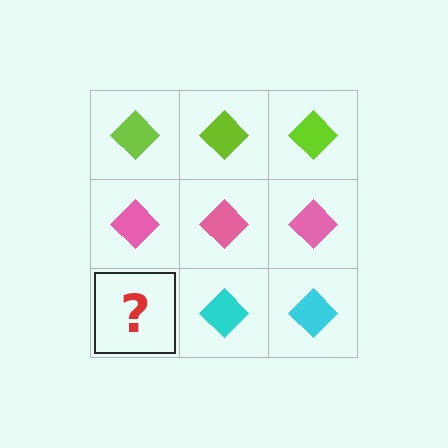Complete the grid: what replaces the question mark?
The question mark should be replaced with a cyan diamond.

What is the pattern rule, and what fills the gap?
The rule is that each row has a consistent color. The gap should be filled with a cyan diamond.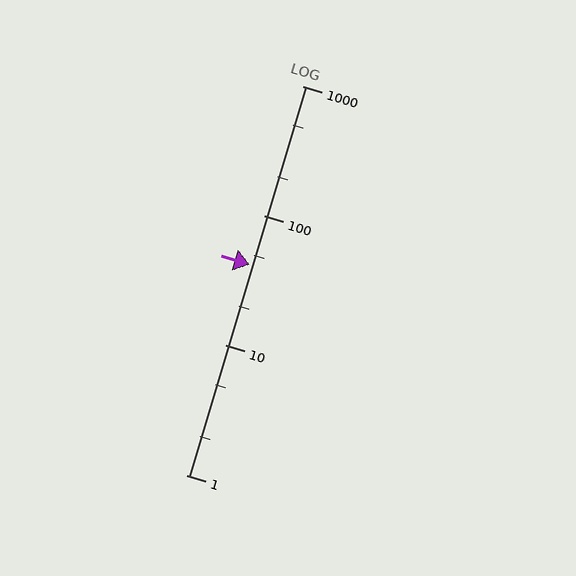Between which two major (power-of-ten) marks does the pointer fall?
The pointer is between 10 and 100.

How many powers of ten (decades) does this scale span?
The scale spans 3 decades, from 1 to 1000.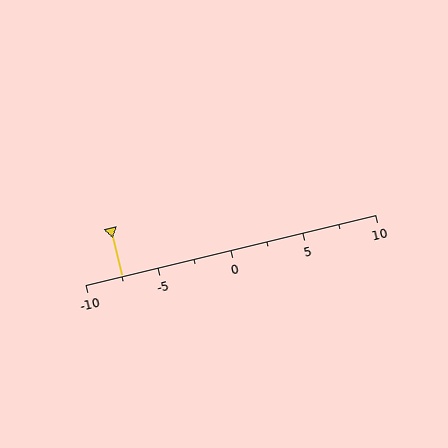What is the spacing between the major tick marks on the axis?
The major ticks are spaced 5 apart.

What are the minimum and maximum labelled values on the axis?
The axis runs from -10 to 10.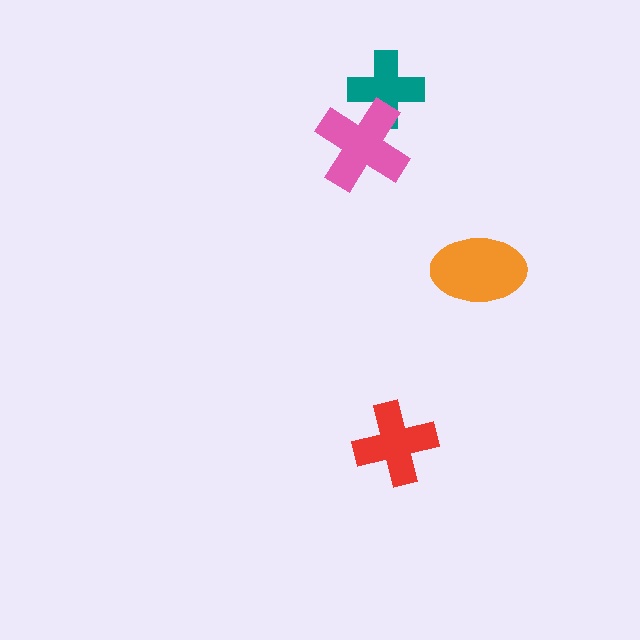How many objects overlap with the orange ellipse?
0 objects overlap with the orange ellipse.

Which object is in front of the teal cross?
The pink cross is in front of the teal cross.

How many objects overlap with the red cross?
0 objects overlap with the red cross.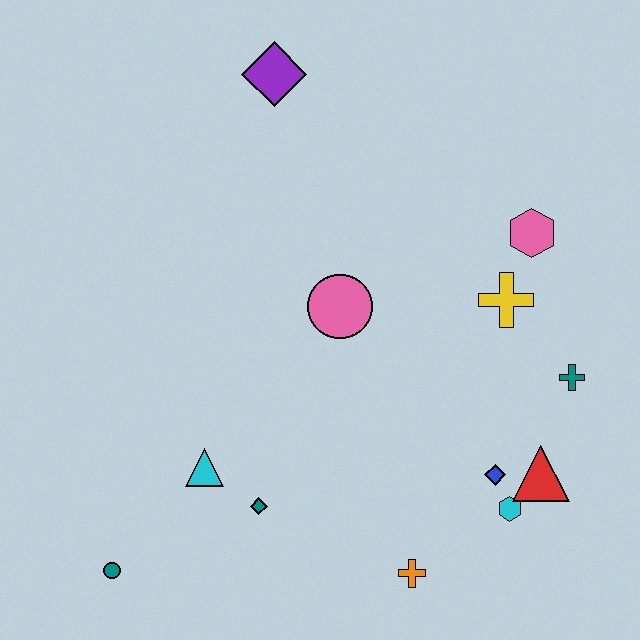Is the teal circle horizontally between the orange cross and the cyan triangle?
No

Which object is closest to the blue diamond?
The cyan hexagon is closest to the blue diamond.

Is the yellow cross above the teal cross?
Yes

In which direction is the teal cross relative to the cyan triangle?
The teal cross is to the right of the cyan triangle.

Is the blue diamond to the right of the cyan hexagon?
No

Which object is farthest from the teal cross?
The teal circle is farthest from the teal cross.